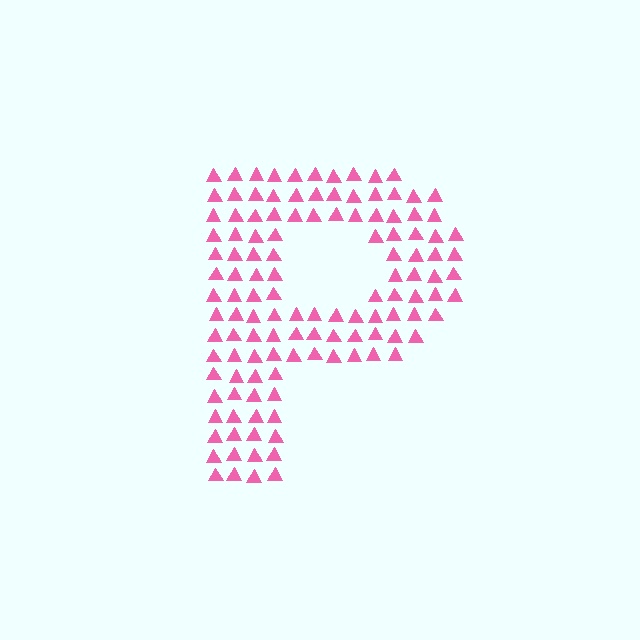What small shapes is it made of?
It is made of small triangles.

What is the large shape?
The large shape is the letter P.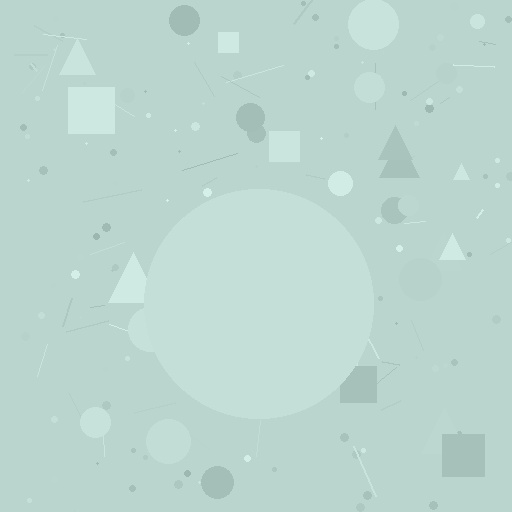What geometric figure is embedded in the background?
A circle is embedded in the background.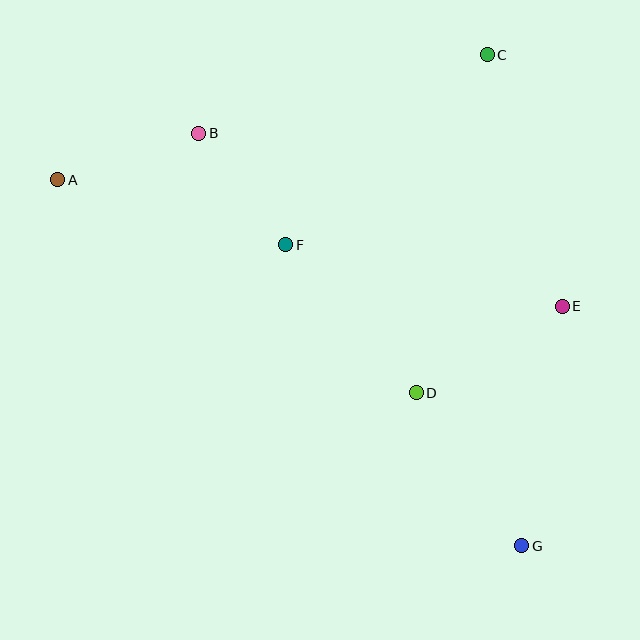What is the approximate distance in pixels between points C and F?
The distance between C and F is approximately 277 pixels.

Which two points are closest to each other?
Points B and F are closest to each other.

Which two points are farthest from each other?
Points A and G are farthest from each other.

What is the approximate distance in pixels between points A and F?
The distance between A and F is approximately 237 pixels.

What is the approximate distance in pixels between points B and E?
The distance between B and E is approximately 403 pixels.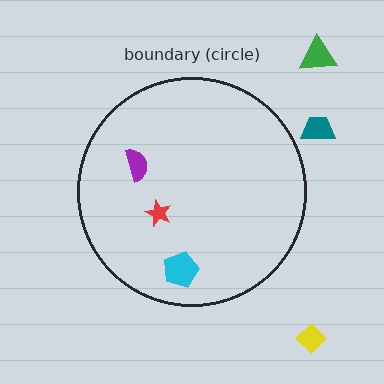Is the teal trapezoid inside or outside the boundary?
Outside.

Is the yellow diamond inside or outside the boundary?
Outside.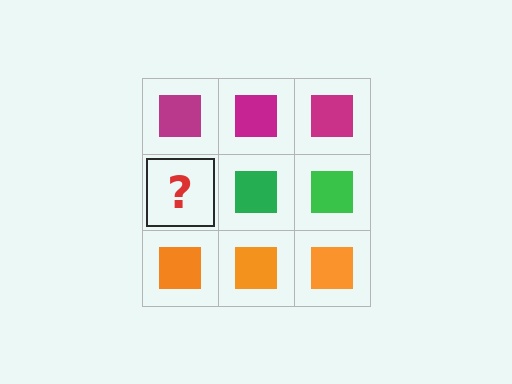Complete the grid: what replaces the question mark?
The question mark should be replaced with a green square.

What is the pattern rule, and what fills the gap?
The rule is that each row has a consistent color. The gap should be filled with a green square.